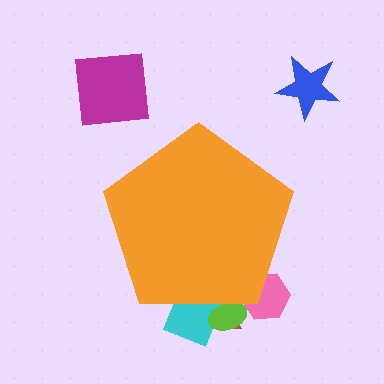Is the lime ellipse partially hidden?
Yes, the lime ellipse is partially hidden behind the orange pentagon.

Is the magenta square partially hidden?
No, the magenta square is fully visible.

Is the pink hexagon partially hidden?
Yes, the pink hexagon is partially hidden behind the orange pentagon.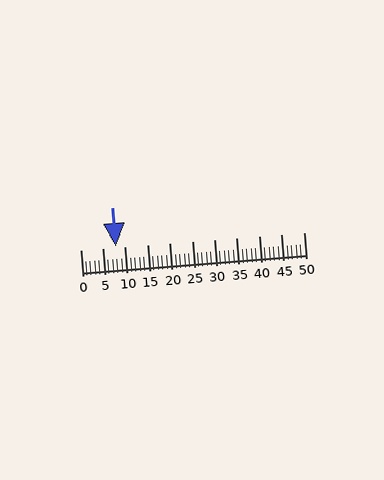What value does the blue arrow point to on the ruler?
The blue arrow points to approximately 8.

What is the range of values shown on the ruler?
The ruler shows values from 0 to 50.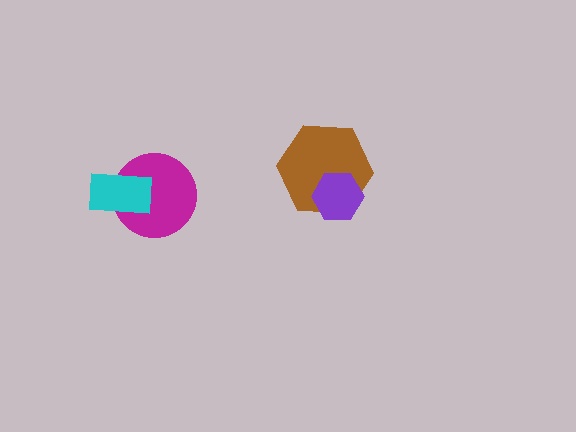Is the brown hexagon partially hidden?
Yes, it is partially covered by another shape.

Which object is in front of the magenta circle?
The cyan rectangle is in front of the magenta circle.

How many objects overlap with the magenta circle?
1 object overlaps with the magenta circle.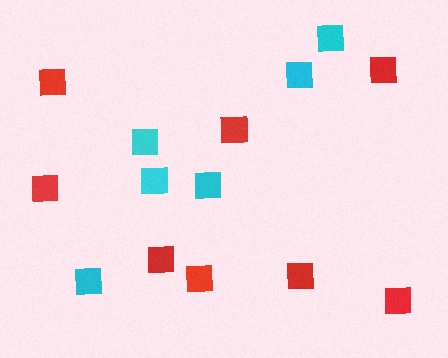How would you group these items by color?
There are 2 groups: one group of red squares (8) and one group of cyan squares (6).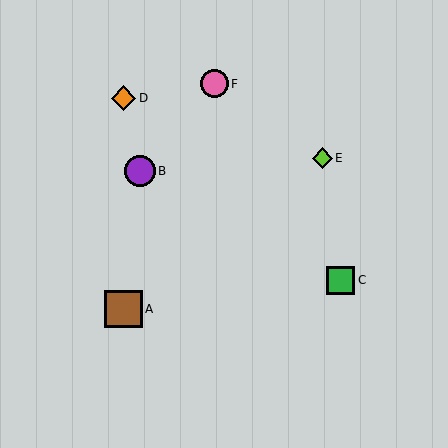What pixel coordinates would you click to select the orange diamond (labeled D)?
Click at (124, 98) to select the orange diamond D.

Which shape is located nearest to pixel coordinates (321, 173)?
The lime diamond (labeled E) at (322, 158) is nearest to that location.